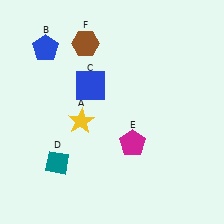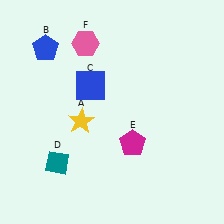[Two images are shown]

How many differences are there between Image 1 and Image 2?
There is 1 difference between the two images.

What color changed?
The hexagon (F) changed from brown in Image 1 to pink in Image 2.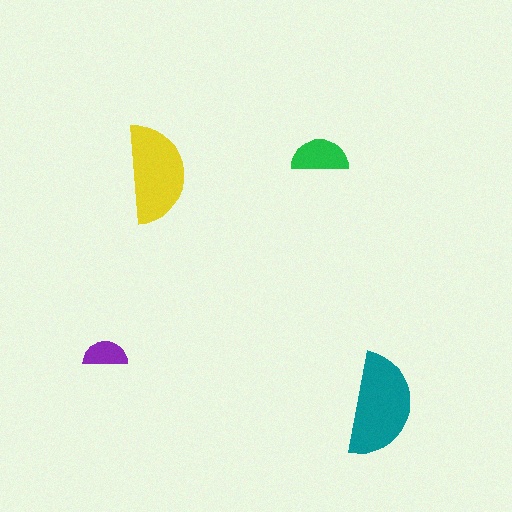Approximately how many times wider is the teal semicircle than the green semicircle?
About 2 times wider.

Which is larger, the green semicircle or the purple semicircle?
The green one.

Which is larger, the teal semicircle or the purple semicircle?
The teal one.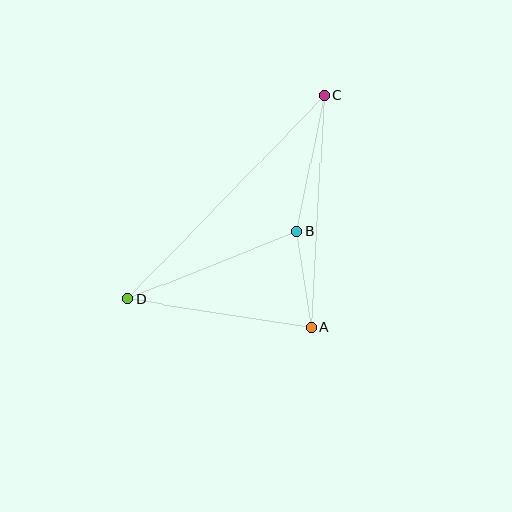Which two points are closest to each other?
Points A and B are closest to each other.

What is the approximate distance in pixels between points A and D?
The distance between A and D is approximately 186 pixels.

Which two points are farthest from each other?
Points C and D are farthest from each other.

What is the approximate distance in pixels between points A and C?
The distance between A and C is approximately 233 pixels.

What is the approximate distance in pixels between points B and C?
The distance between B and C is approximately 139 pixels.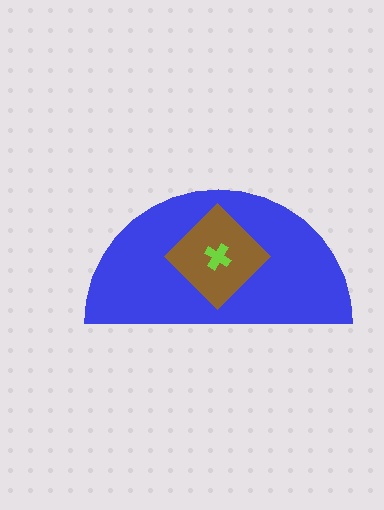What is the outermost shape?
The blue semicircle.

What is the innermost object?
The lime cross.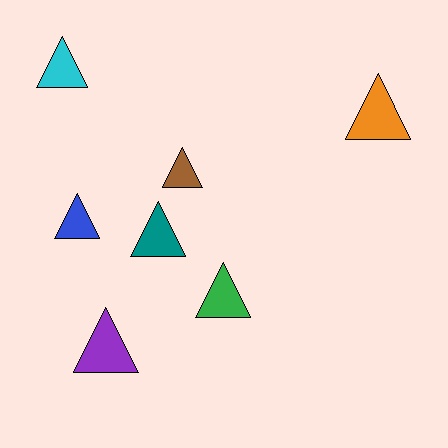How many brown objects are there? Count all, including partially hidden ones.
There is 1 brown object.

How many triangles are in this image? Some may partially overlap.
There are 7 triangles.